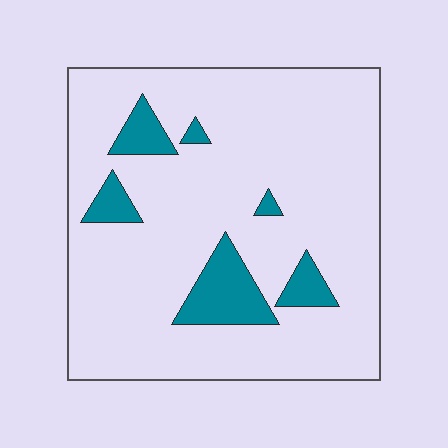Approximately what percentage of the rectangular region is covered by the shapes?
Approximately 10%.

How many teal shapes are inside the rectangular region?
6.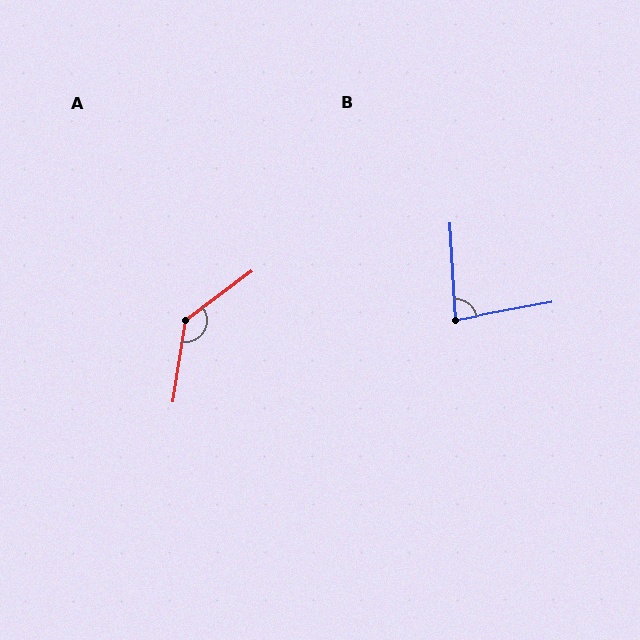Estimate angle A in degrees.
Approximately 136 degrees.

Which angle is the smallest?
B, at approximately 83 degrees.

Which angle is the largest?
A, at approximately 136 degrees.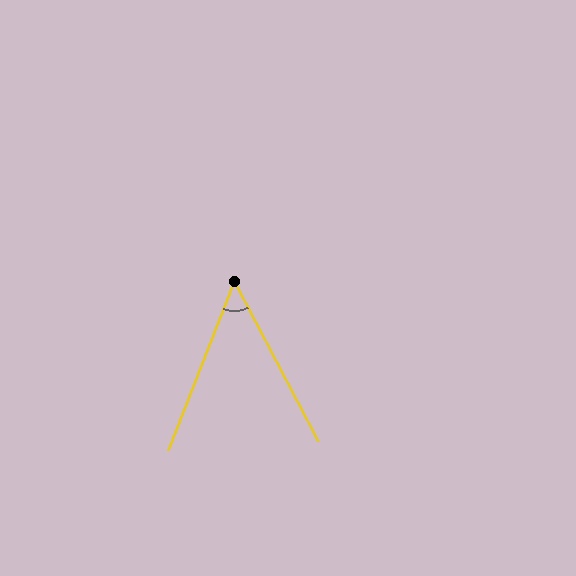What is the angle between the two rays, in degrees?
Approximately 49 degrees.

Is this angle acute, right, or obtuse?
It is acute.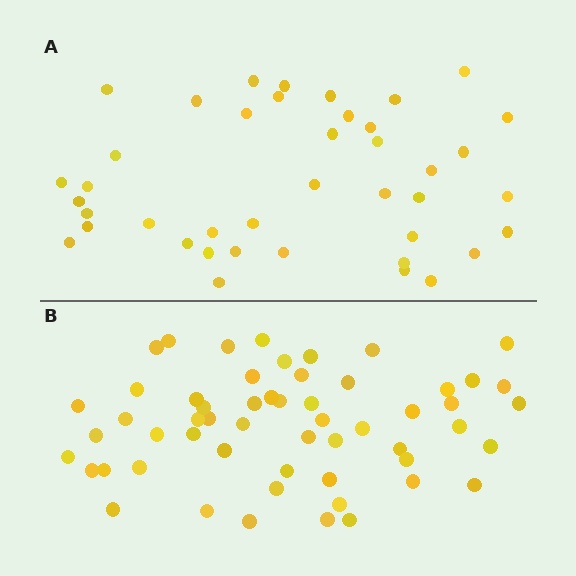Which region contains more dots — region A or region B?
Region B (the bottom region) has more dots.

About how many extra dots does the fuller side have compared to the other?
Region B has approximately 15 more dots than region A.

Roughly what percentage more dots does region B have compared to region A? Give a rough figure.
About 35% more.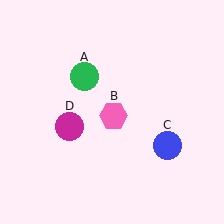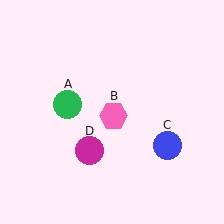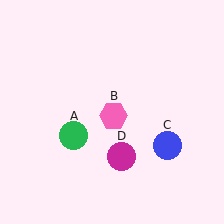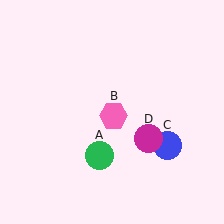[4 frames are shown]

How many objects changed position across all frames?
2 objects changed position: green circle (object A), magenta circle (object D).